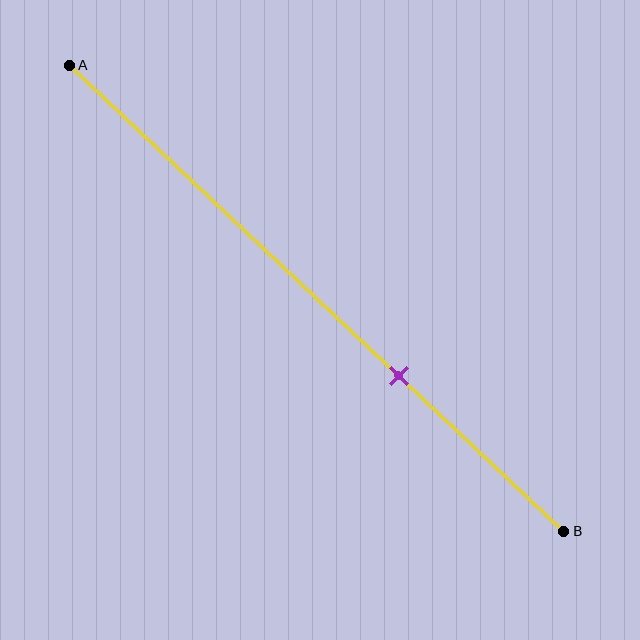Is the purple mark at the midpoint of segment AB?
No, the mark is at about 65% from A, not at the 50% midpoint.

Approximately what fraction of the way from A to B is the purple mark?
The purple mark is approximately 65% of the way from A to B.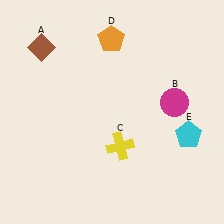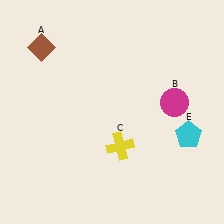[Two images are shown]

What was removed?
The orange pentagon (D) was removed in Image 2.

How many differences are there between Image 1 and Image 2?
There is 1 difference between the two images.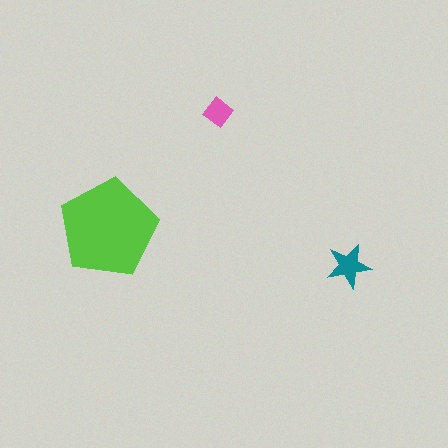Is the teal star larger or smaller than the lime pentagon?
Smaller.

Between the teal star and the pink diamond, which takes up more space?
The teal star.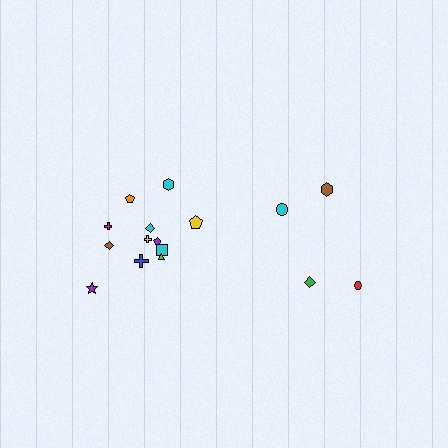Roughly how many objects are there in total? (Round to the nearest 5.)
Roughly 15 objects in total.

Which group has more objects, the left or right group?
The left group.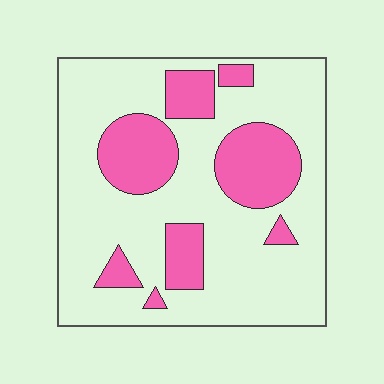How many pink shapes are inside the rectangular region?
8.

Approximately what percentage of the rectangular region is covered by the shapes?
Approximately 25%.